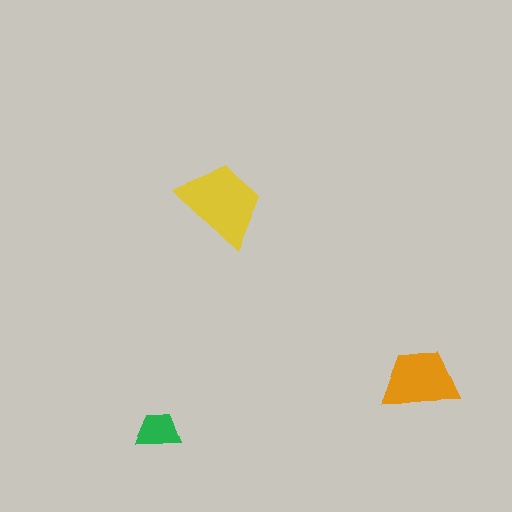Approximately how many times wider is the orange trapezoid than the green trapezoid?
About 1.5 times wider.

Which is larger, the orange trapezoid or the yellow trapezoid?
The yellow one.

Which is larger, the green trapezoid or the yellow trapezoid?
The yellow one.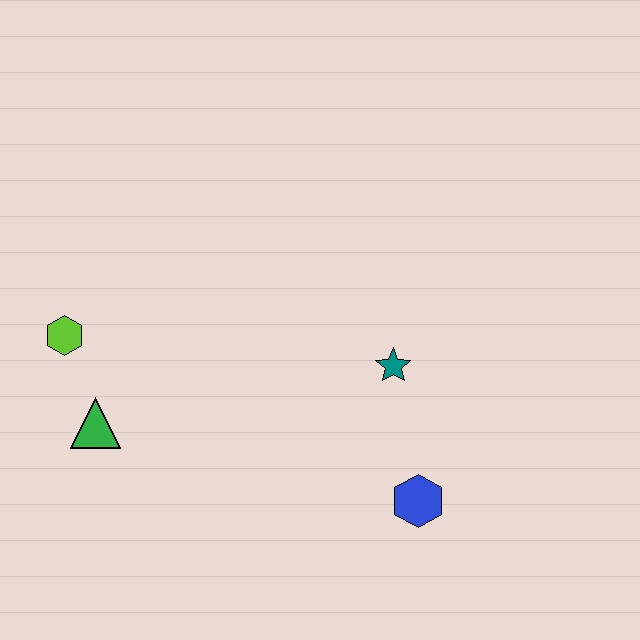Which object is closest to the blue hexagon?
The teal star is closest to the blue hexagon.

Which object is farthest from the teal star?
The lime hexagon is farthest from the teal star.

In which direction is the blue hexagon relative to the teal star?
The blue hexagon is below the teal star.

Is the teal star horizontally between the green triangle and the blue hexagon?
Yes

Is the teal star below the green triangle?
No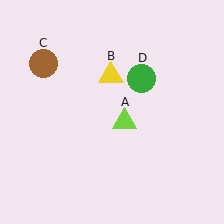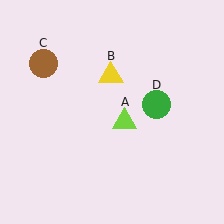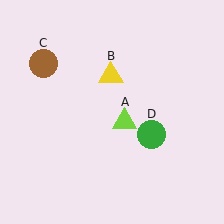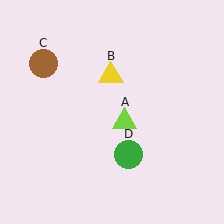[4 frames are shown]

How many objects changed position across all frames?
1 object changed position: green circle (object D).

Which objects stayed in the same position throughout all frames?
Lime triangle (object A) and yellow triangle (object B) and brown circle (object C) remained stationary.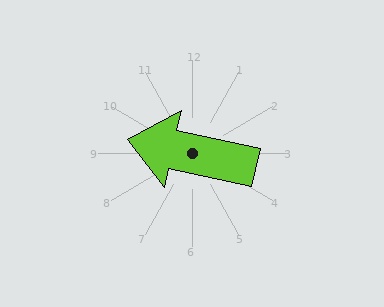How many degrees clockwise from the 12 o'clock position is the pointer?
Approximately 282 degrees.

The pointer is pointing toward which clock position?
Roughly 9 o'clock.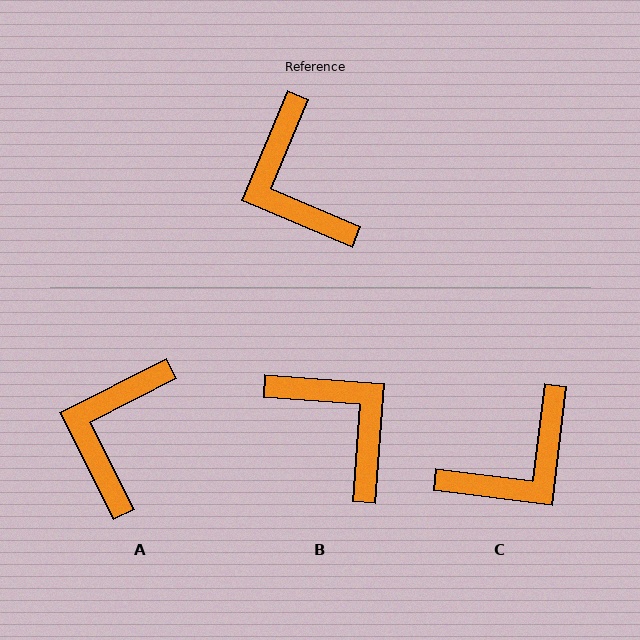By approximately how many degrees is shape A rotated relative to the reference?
Approximately 40 degrees clockwise.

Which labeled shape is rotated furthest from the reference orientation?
B, about 162 degrees away.